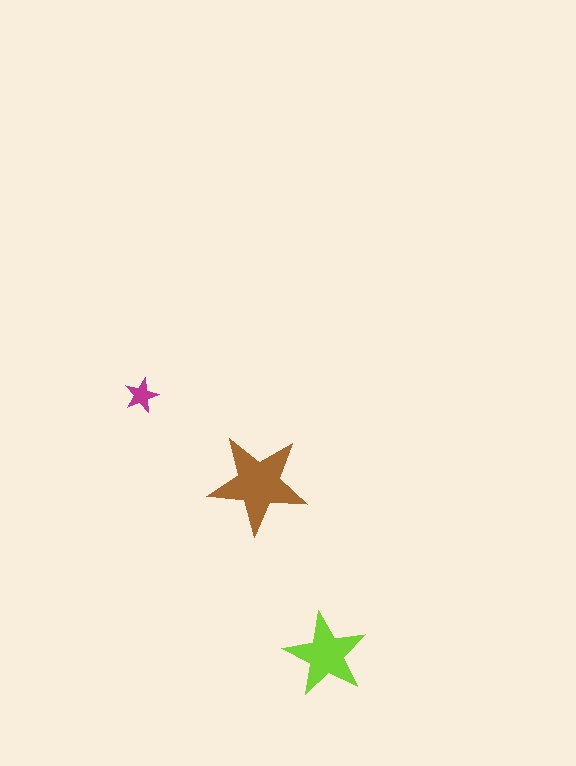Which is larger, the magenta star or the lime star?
The lime one.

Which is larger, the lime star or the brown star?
The brown one.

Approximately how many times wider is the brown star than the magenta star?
About 3 times wider.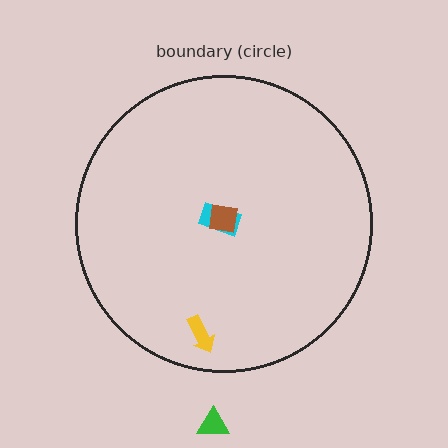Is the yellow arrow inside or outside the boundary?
Inside.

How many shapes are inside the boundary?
3 inside, 1 outside.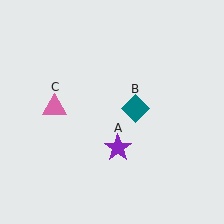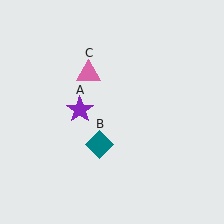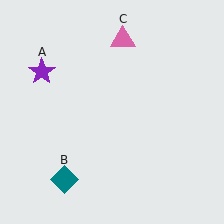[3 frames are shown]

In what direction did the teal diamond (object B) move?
The teal diamond (object B) moved down and to the left.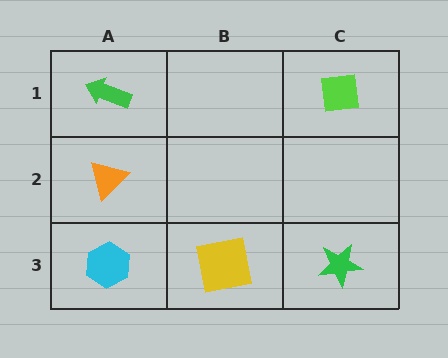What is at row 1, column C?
A lime square.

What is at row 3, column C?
A green star.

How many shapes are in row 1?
2 shapes.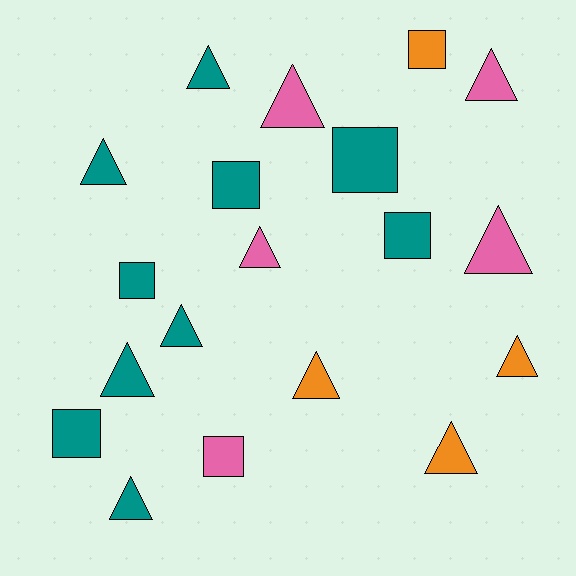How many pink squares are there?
There is 1 pink square.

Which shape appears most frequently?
Triangle, with 12 objects.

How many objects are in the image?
There are 19 objects.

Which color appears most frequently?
Teal, with 10 objects.